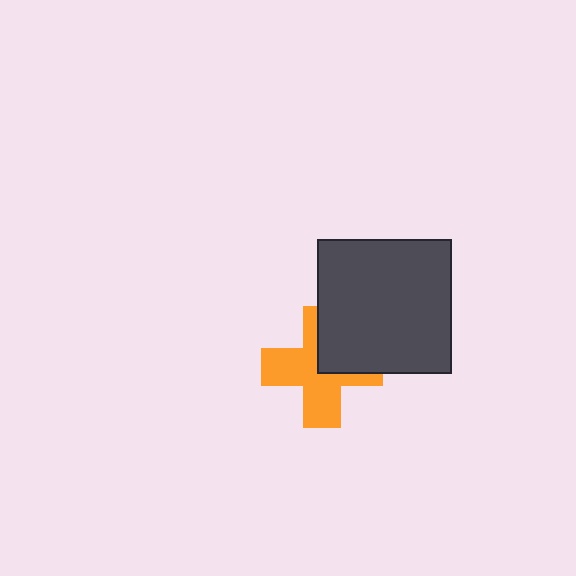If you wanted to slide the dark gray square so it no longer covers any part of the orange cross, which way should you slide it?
Slide it toward the upper-right — that is the most direct way to separate the two shapes.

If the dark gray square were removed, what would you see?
You would see the complete orange cross.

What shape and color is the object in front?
The object in front is a dark gray square.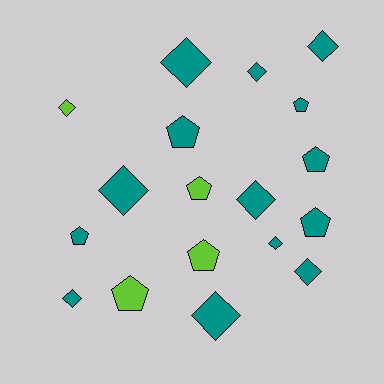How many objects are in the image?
There are 18 objects.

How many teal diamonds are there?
There are 9 teal diamonds.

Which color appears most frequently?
Teal, with 14 objects.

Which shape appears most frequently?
Diamond, with 10 objects.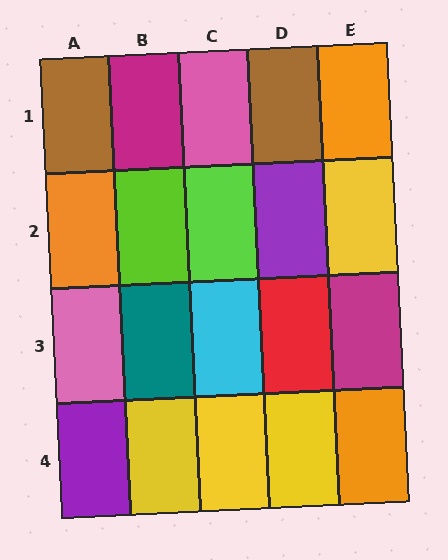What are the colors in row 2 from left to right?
Orange, lime, lime, purple, yellow.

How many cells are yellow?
4 cells are yellow.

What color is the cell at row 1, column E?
Orange.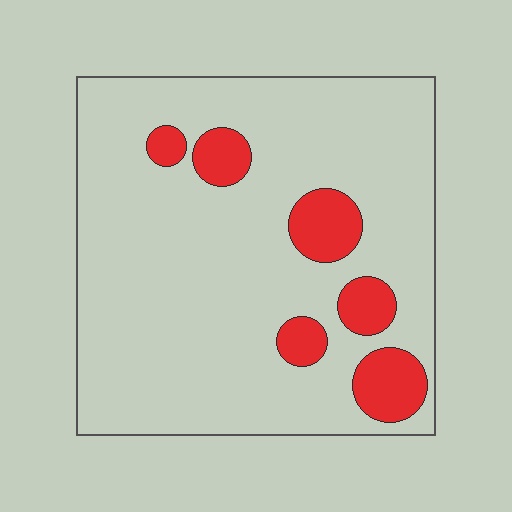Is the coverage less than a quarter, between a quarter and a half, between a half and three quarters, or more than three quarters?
Less than a quarter.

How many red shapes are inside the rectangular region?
6.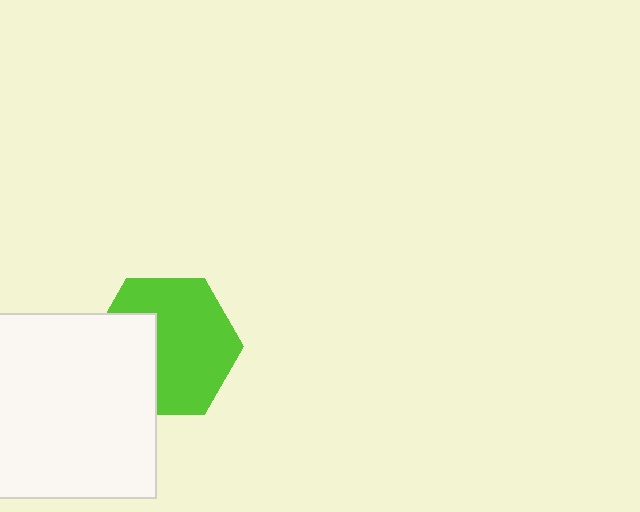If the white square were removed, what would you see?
You would see the complete lime hexagon.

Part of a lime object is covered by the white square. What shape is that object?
It is a hexagon.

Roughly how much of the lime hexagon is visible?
Most of it is visible (roughly 66%).